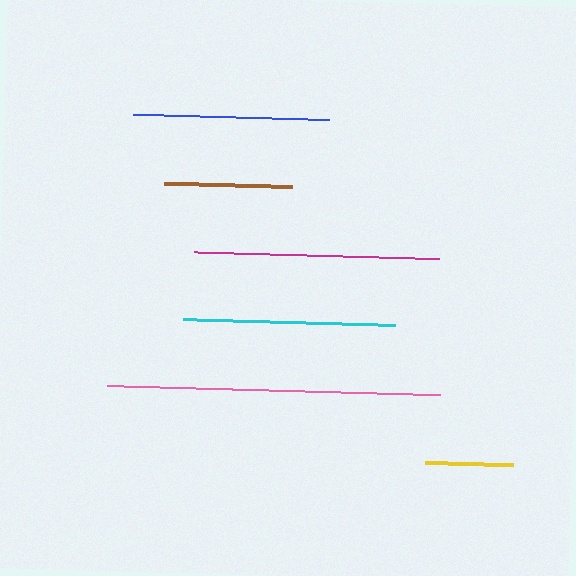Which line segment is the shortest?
The yellow line is the shortest at approximately 88 pixels.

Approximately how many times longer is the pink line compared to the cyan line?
The pink line is approximately 1.6 times the length of the cyan line.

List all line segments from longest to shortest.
From longest to shortest: pink, magenta, cyan, blue, brown, yellow.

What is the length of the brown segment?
The brown segment is approximately 128 pixels long.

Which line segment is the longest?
The pink line is the longest at approximately 333 pixels.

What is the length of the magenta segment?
The magenta segment is approximately 245 pixels long.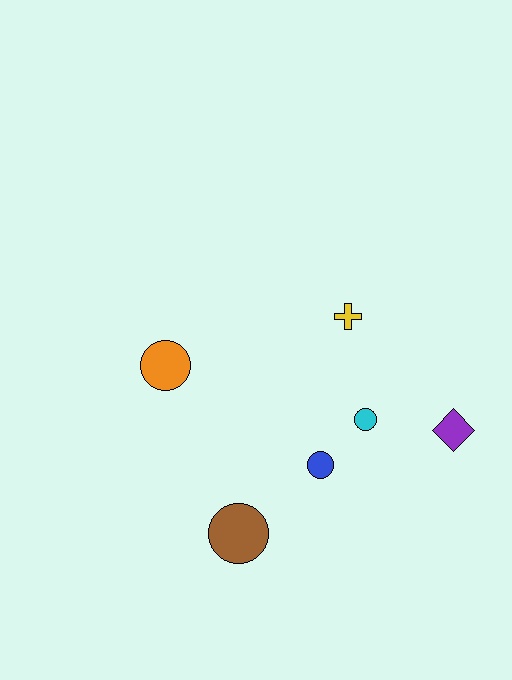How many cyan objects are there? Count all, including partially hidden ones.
There is 1 cyan object.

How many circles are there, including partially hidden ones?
There are 4 circles.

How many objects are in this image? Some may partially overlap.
There are 6 objects.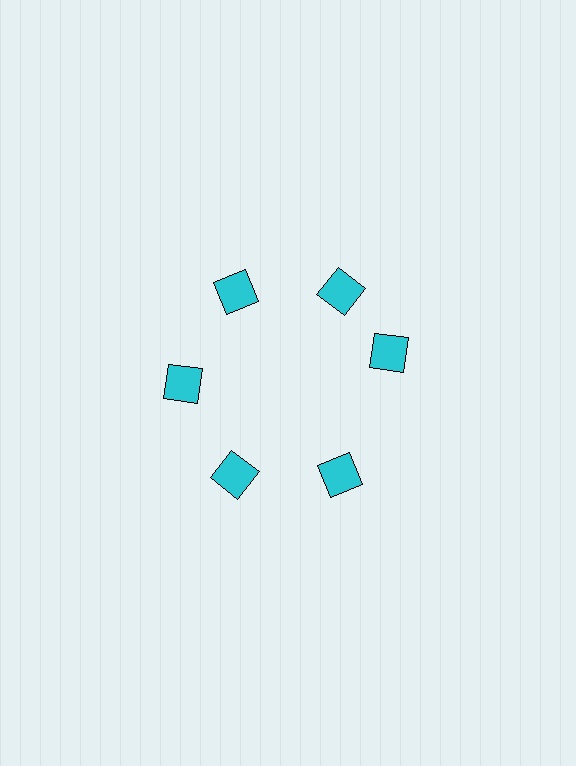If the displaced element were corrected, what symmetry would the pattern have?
It would have 6-fold rotational symmetry — the pattern would map onto itself every 60 degrees.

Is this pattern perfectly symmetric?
No. The 6 cyan squares are arranged in a ring, but one element near the 3 o'clock position is rotated out of alignment along the ring, breaking the 6-fold rotational symmetry.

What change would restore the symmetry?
The symmetry would be restored by rotating it back into even spacing with its neighbors so that all 6 squares sit at equal angles and equal distance from the center.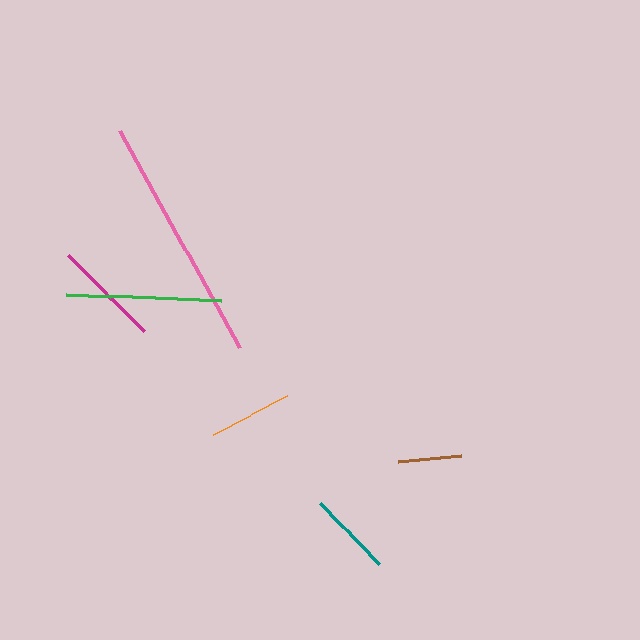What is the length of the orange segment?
The orange segment is approximately 83 pixels long.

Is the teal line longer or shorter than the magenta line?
The magenta line is longer than the teal line.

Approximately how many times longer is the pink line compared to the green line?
The pink line is approximately 1.6 times the length of the green line.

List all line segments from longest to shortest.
From longest to shortest: pink, green, magenta, teal, orange, brown.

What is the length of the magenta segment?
The magenta segment is approximately 108 pixels long.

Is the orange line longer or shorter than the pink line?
The pink line is longer than the orange line.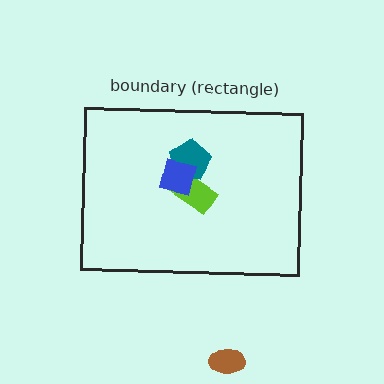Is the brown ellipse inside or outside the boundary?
Outside.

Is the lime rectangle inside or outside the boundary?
Inside.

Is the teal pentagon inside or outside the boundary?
Inside.